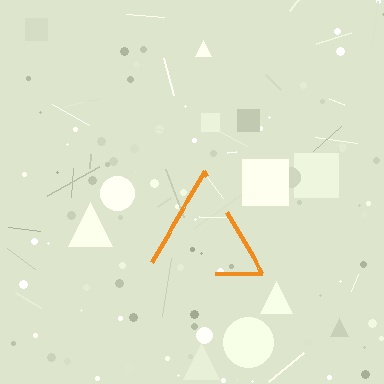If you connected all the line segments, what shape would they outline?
They would outline a triangle.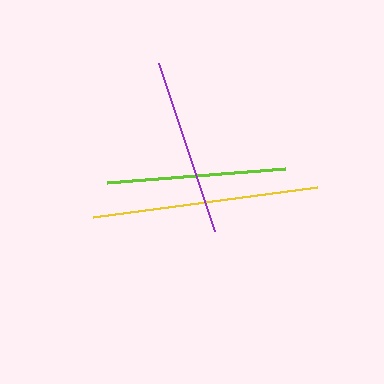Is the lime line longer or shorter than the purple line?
The lime line is longer than the purple line.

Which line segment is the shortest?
The purple line is the shortest at approximately 177 pixels.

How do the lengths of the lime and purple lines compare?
The lime and purple lines are approximately the same length.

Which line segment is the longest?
The yellow line is the longest at approximately 227 pixels.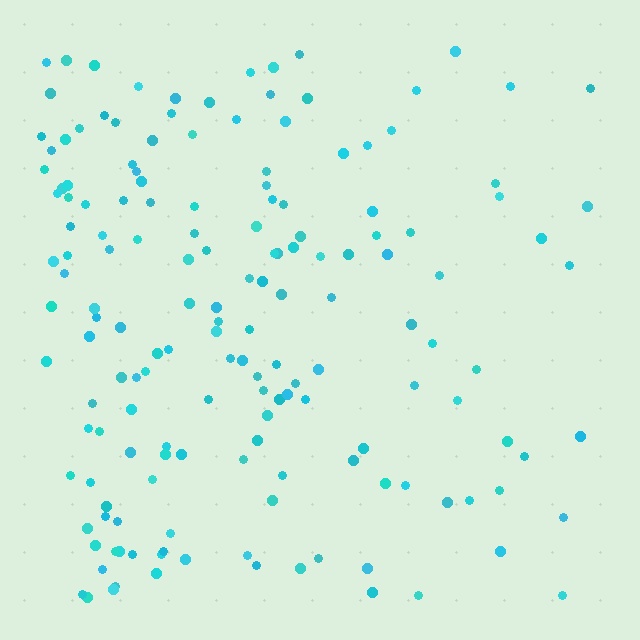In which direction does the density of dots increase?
From right to left, with the left side densest.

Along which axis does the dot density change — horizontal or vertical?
Horizontal.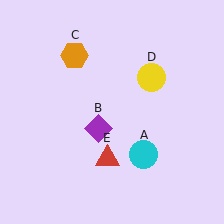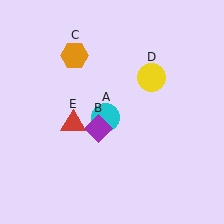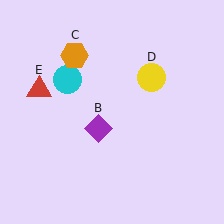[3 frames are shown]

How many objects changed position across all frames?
2 objects changed position: cyan circle (object A), red triangle (object E).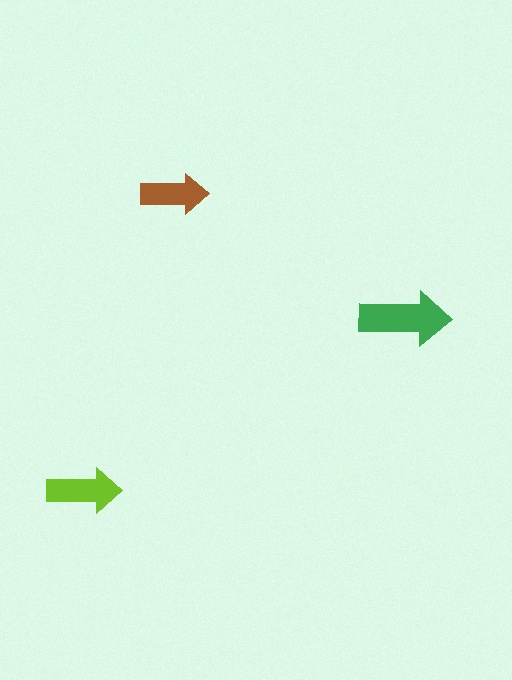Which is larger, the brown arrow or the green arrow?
The green one.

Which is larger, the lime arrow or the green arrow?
The green one.